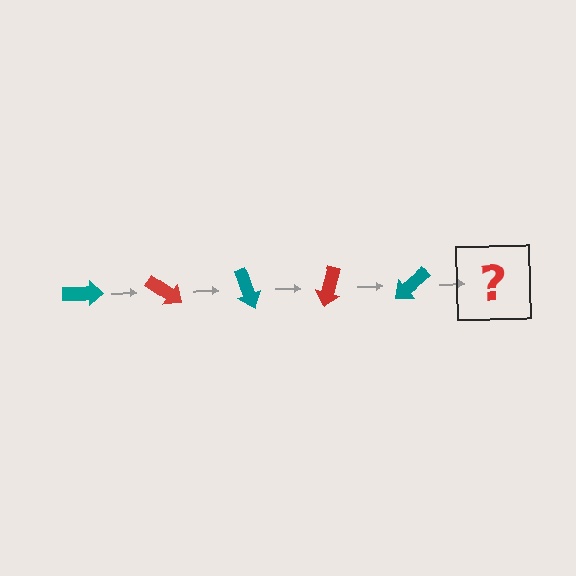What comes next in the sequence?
The next element should be a red arrow, rotated 175 degrees from the start.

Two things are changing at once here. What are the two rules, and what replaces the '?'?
The two rules are that it rotates 35 degrees each step and the color cycles through teal and red. The '?' should be a red arrow, rotated 175 degrees from the start.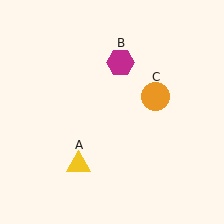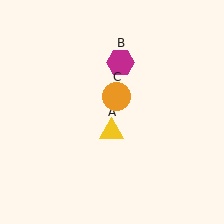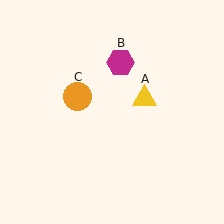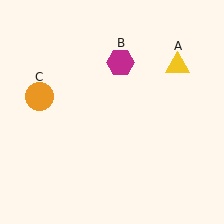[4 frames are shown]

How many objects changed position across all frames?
2 objects changed position: yellow triangle (object A), orange circle (object C).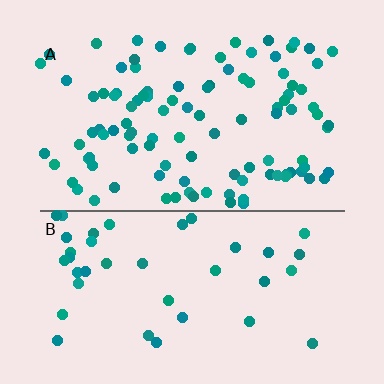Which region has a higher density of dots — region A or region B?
A (the top).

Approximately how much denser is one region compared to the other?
Approximately 2.6× — region A over region B.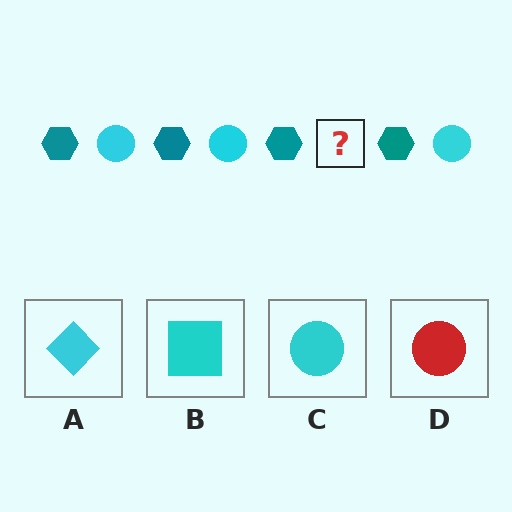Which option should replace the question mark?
Option C.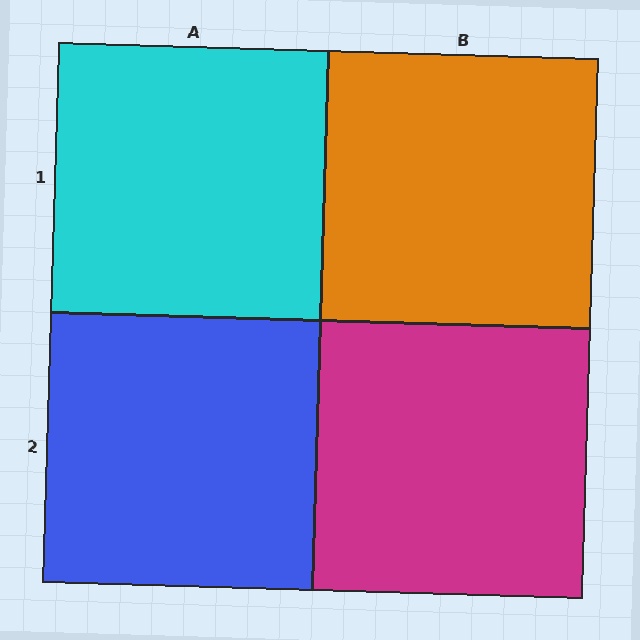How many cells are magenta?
1 cell is magenta.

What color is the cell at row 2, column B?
Magenta.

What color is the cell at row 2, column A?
Blue.